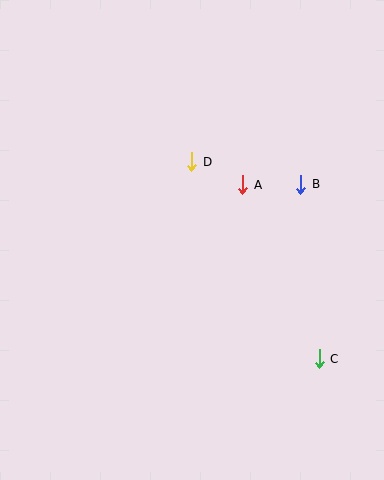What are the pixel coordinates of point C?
Point C is at (319, 359).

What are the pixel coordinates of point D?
Point D is at (192, 162).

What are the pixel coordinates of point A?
Point A is at (243, 185).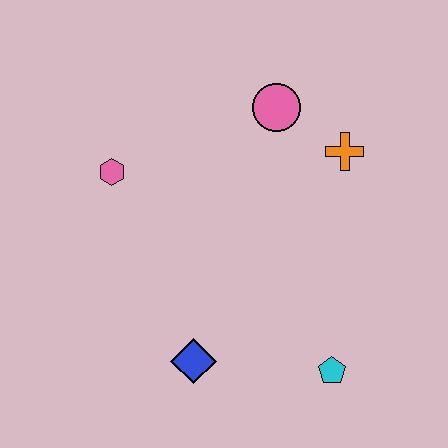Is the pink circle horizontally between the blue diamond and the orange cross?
Yes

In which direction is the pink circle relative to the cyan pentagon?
The pink circle is above the cyan pentagon.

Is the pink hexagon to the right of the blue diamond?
No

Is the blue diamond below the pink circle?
Yes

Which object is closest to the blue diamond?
The cyan pentagon is closest to the blue diamond.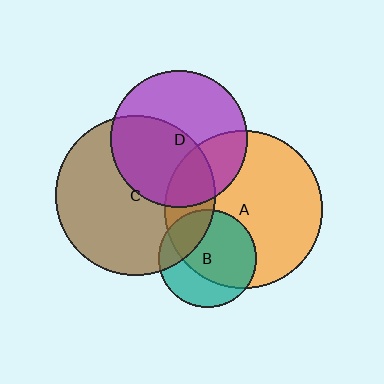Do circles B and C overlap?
Yes.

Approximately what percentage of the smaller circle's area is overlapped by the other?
Approximately 25%.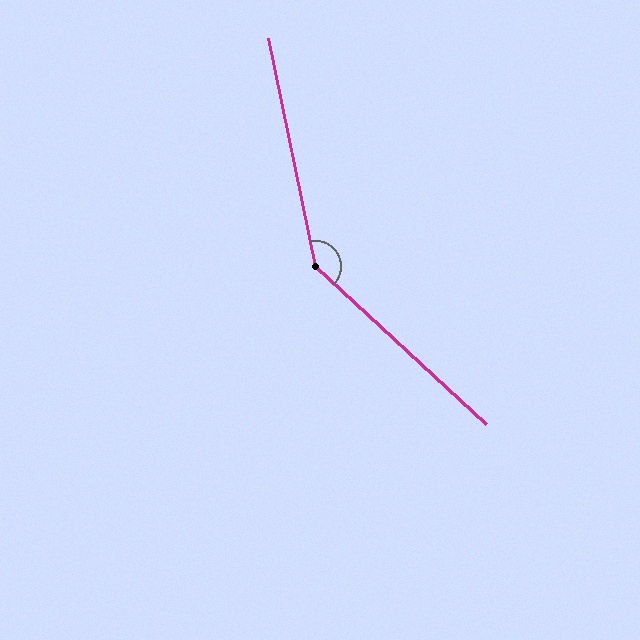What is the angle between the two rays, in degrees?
Approximately 144 degrees.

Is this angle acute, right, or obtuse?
It is obtuse.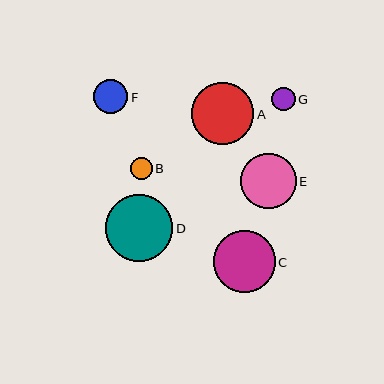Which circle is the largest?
Circle D is the largest with a size of approximately 67 pixels.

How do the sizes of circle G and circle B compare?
Circle G and circle B are approximately the same size.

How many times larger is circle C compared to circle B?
Circle C is approximately 2.9 times the size of circle B.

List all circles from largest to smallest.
From largest to smallest: D, A, C, E, F, G, B.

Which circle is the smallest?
Circle B is the smallest with a size of approximately 21 pixels.